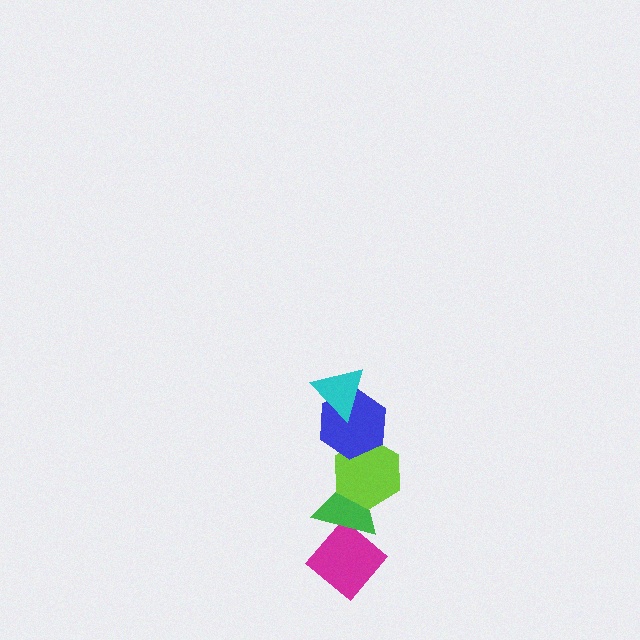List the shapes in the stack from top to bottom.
From top to bottom: the cyan triangle, the blue hexagon, the lime hexagon, the green triangle, the magenta diamond.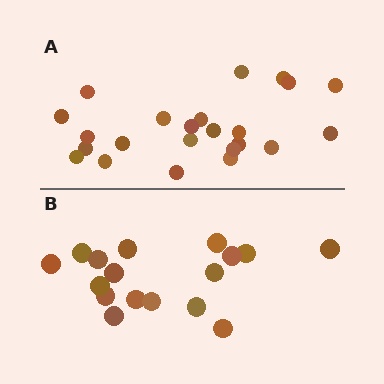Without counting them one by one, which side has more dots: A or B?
Region A (the top region) has more dots.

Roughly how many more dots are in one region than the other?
Region A has about 6 more dots than region B.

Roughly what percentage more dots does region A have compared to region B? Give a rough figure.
About 35% more.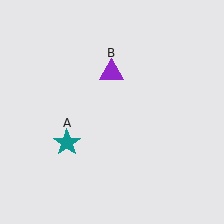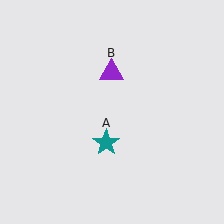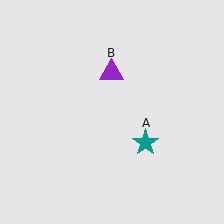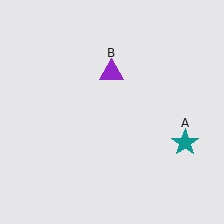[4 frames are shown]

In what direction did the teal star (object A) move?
The teal star (object A) moved right.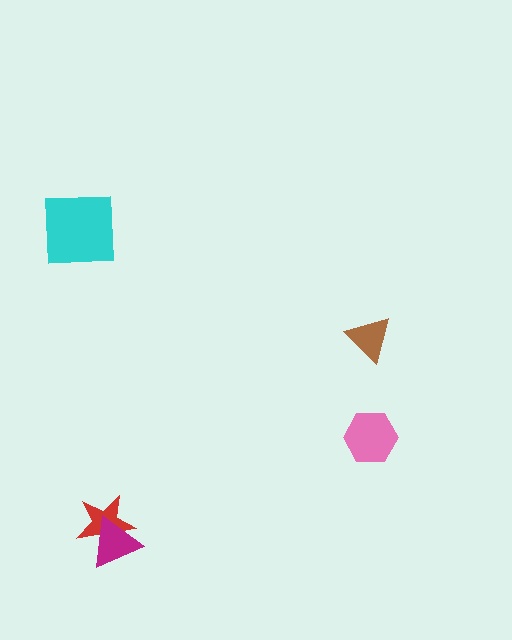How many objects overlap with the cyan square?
0 objects overlap with the cyan square.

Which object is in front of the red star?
The magenta triangle is in front of the red star.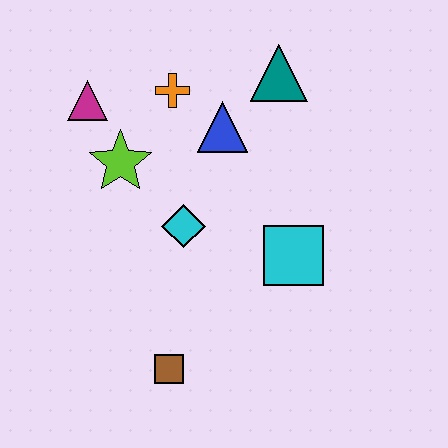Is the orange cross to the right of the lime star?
Yes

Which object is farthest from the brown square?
The teal triangle is farthest from the brown square.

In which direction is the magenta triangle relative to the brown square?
The magenta triangle is above the brown square.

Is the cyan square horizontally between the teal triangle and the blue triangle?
No